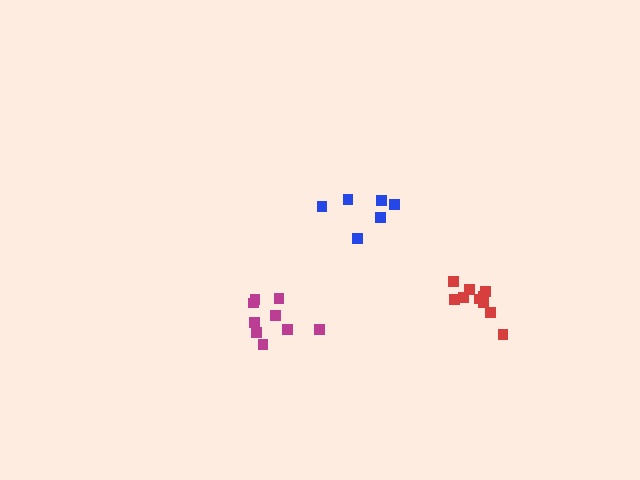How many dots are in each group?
Group 1: 6 dots, Group 2: 9 dots, Group 3: 10 dots (25 total).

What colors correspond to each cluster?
The clusters are colored: blue, magenta, red.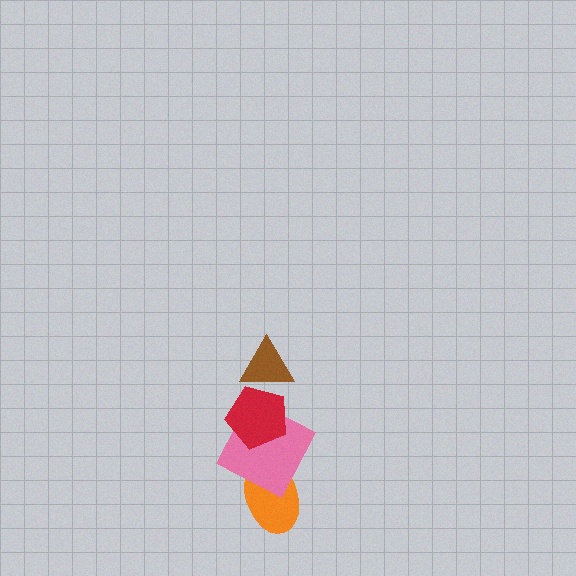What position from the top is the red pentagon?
The red pentagon is 2nd from the top.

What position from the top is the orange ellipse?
The orange ellipse is 4th from the top.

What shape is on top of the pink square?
The red pentagon is on top of the pink square.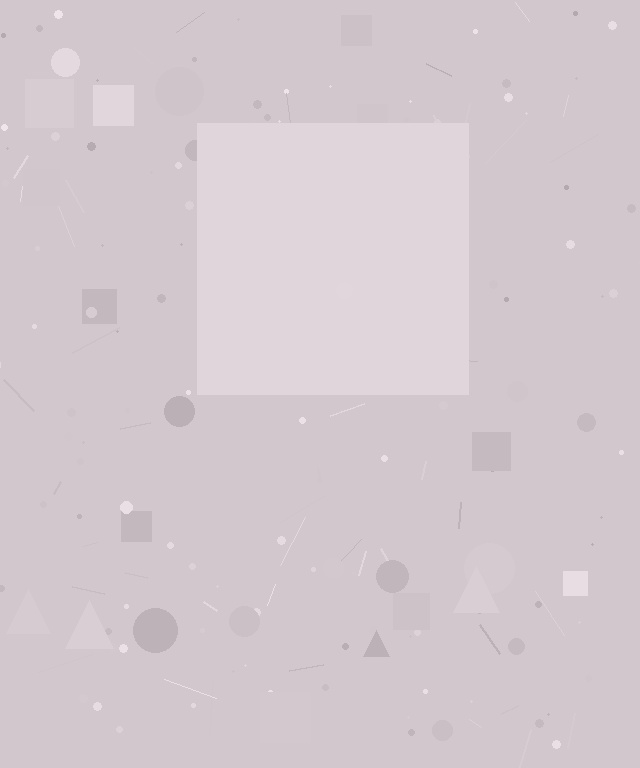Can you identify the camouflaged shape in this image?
The camouflaged shape is a square.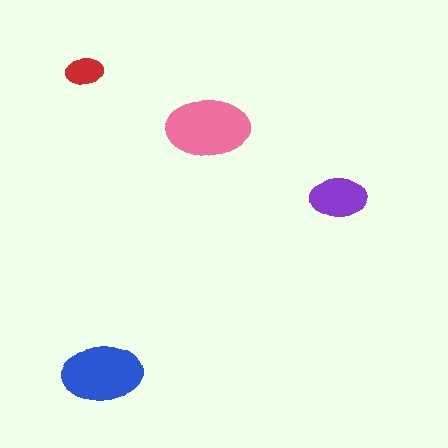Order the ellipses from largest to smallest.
the pink one, the blue one, the purple one, the red one.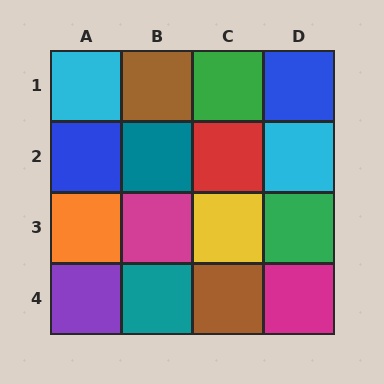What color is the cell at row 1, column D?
Blue.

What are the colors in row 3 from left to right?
Orange, magenta, yellow, green.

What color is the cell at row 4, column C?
Brown.